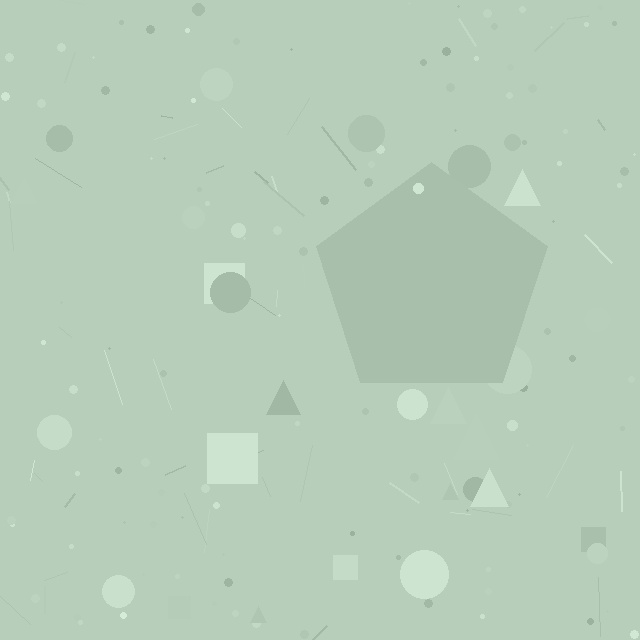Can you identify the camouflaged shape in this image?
The camouflaged shape is a pentagon.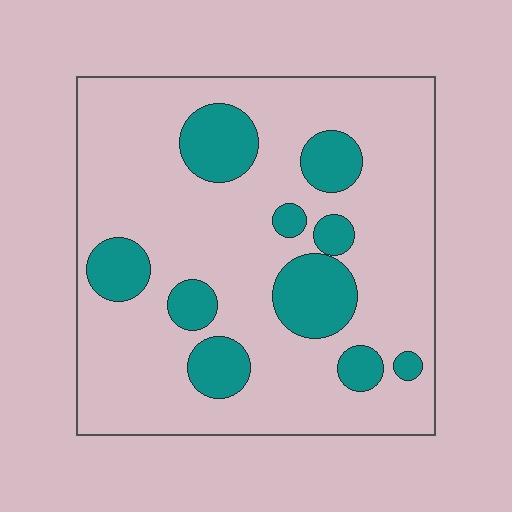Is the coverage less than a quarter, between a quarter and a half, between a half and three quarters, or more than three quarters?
Less than a quarter.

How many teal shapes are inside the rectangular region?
10.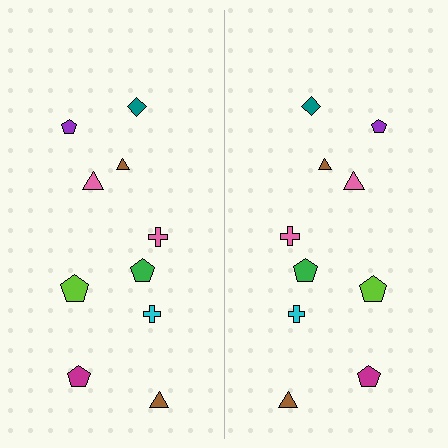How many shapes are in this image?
There are 20 shapes in this image.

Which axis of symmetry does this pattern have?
The pattern has a vertical axis of symmetry running through the center of the image.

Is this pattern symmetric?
Yes, this pattern has bilateral (reflection) symmetry.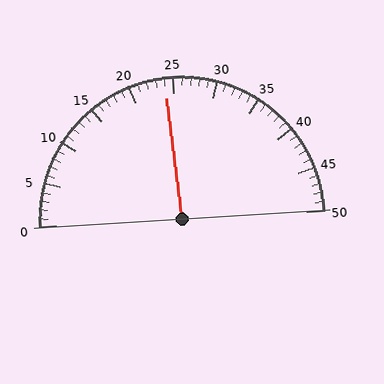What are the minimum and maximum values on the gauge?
The gauge ranges from 0 to 50.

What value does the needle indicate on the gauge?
The needle indicates approximately 24.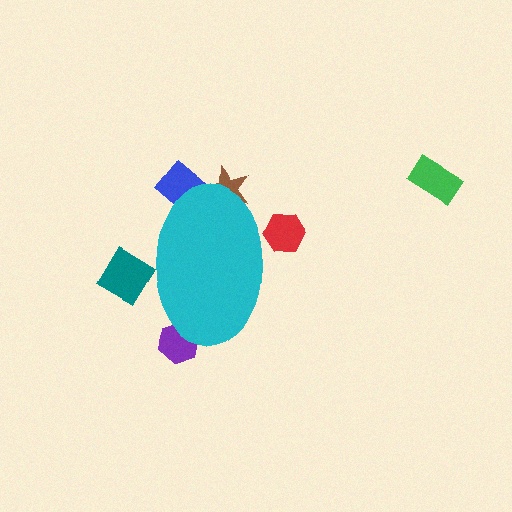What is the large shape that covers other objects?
A cyan ellipse.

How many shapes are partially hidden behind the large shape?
5 shapes are partially hidden.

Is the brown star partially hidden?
Yes, the brown star is partially hidden behind the cyan ellipse.